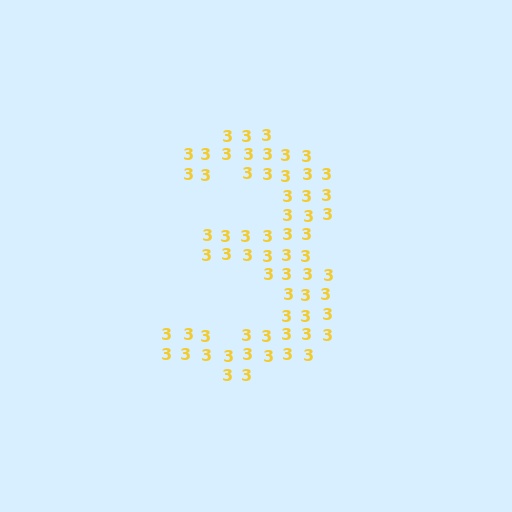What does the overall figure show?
The overall figure shows the digit 3.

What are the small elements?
The small elements are digit 3's.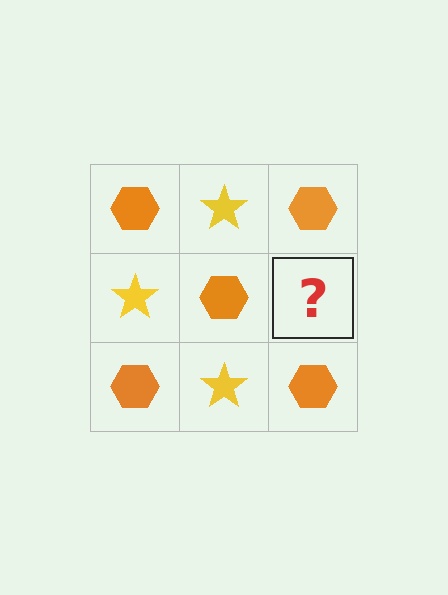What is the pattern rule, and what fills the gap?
The rule is that it alternates orange hexagon and yellow star in a checkerboard pattern. The gap should be filled with a yellow star.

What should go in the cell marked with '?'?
The missing cell should contain a yellow star.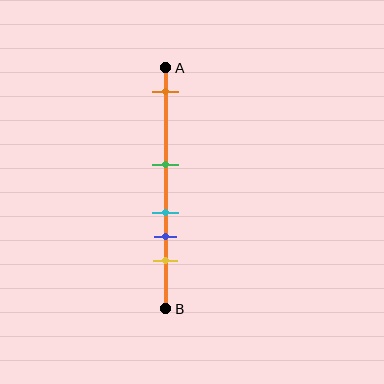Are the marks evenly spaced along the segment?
No, the marks are not evenly spaced.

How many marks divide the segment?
There are 5 marks dividing the segment.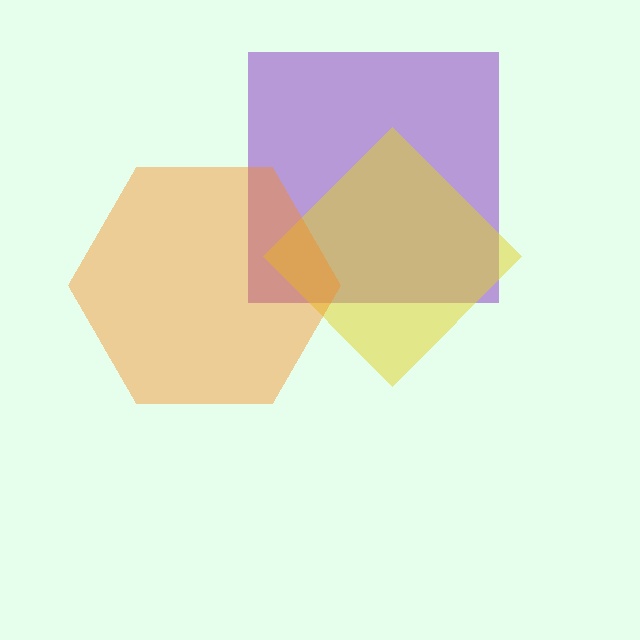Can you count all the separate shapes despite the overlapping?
Yes, there are 3 separate shapes.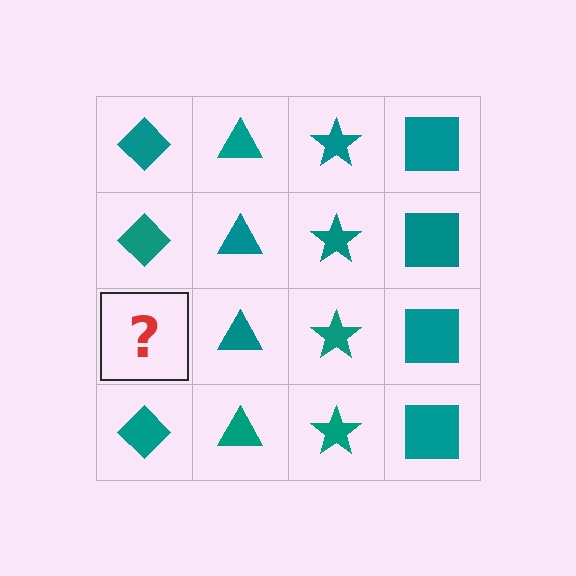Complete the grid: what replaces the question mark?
The question mark should be replaced with a teal diamond.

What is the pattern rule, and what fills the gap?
The rule is that each column has a consistent shape. The gap should be filled with a teal diamond.